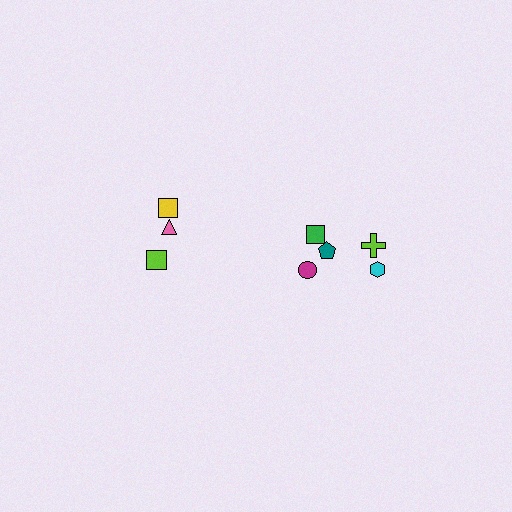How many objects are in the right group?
There are 5 objects.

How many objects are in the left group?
There are 3 objects.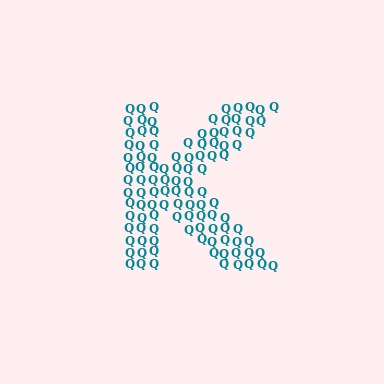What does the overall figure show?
The overall figure shows the letter K.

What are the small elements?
The small elements are letter Q's.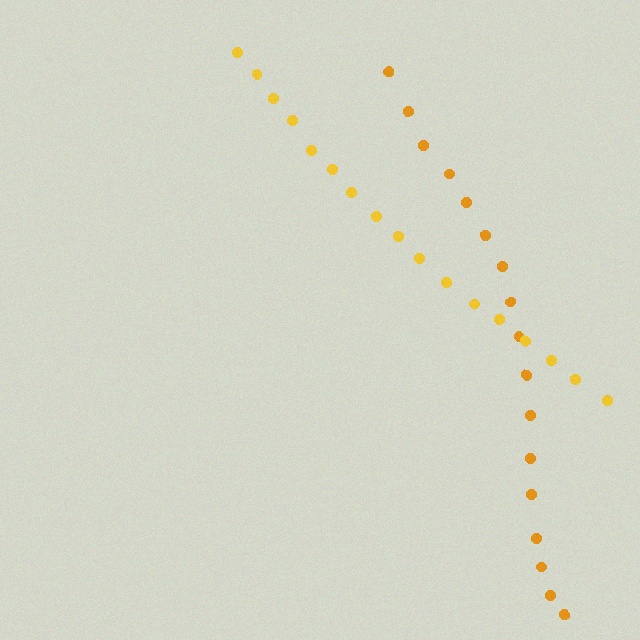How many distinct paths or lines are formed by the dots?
There are 2 distinct paths.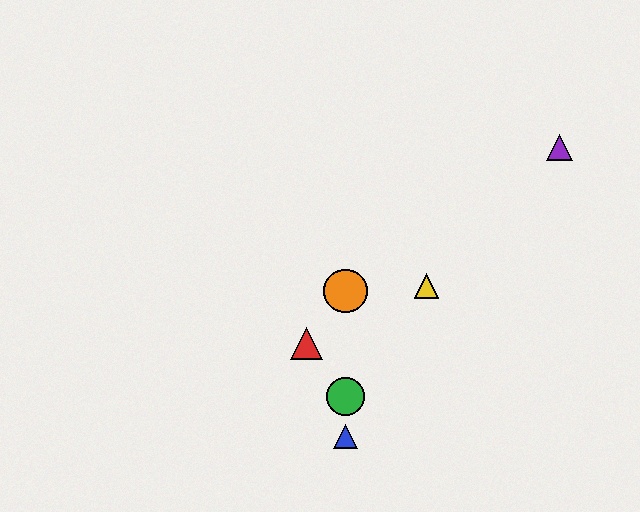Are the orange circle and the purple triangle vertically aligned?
No, the orange circle is at x≈346 and the purple triangle is at x≈559.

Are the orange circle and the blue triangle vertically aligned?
Yes, both are at x≈346.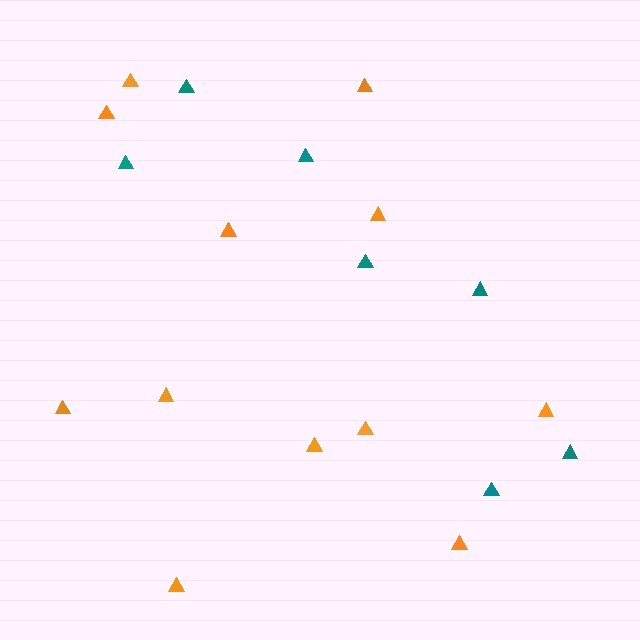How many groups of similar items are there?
There are 2 groups: one group of orange triangles (12) and one group of teal triangles (7).